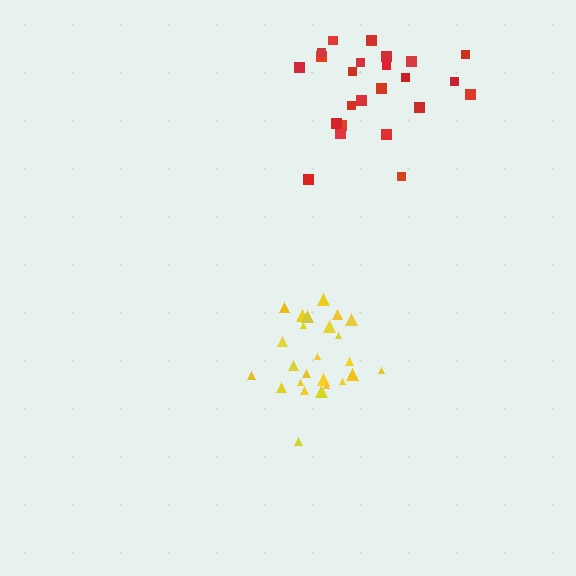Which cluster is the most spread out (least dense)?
Red.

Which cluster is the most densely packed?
Yellow.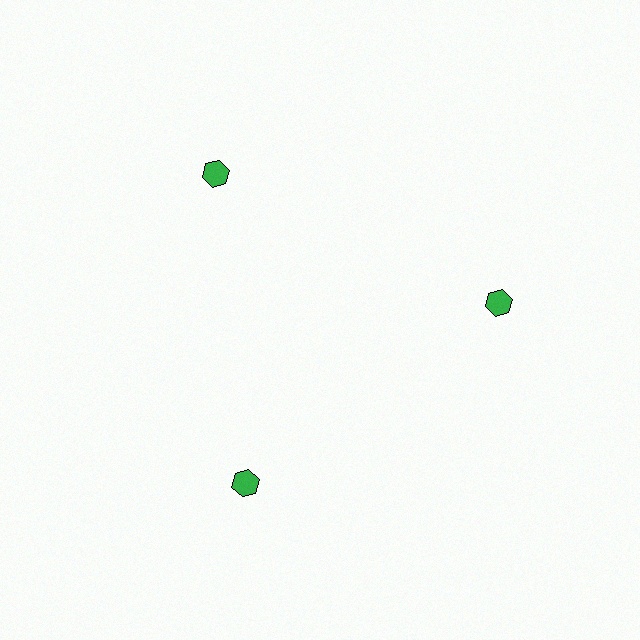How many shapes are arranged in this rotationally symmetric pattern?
There are 3 shapes, arranged in 3 groups of 1.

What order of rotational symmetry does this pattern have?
This pattern has 3-fold rotational symmetry.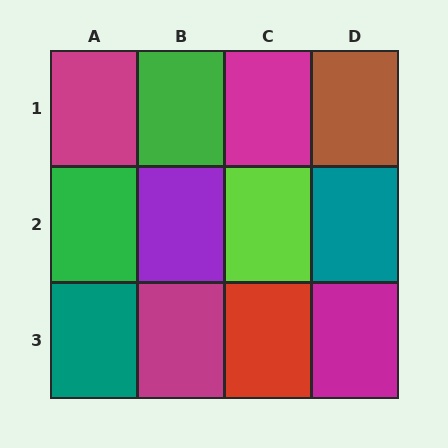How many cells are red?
1 cell is red.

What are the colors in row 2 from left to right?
Green, purple, lime, teal.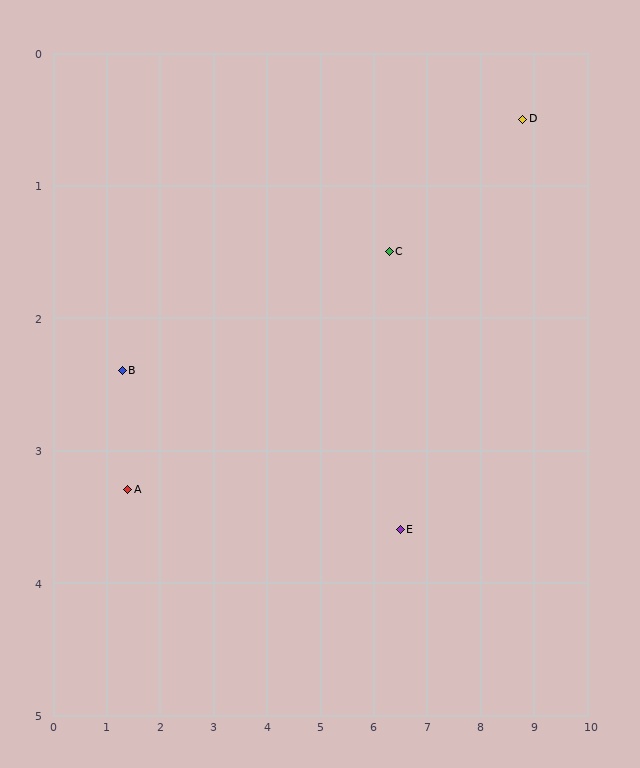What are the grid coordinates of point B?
Point B is at approximately (1.3, 2.4).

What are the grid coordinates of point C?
Point C is at approximately (6.3, 1.5).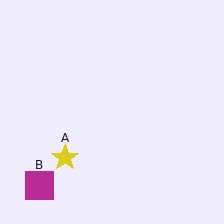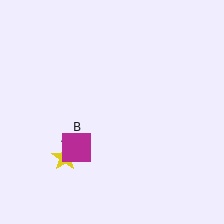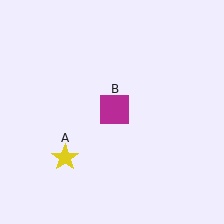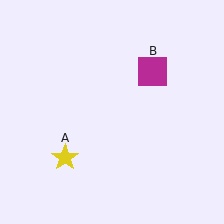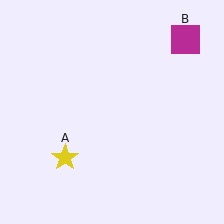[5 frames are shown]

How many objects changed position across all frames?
1 object changed position: magenta square (object B).